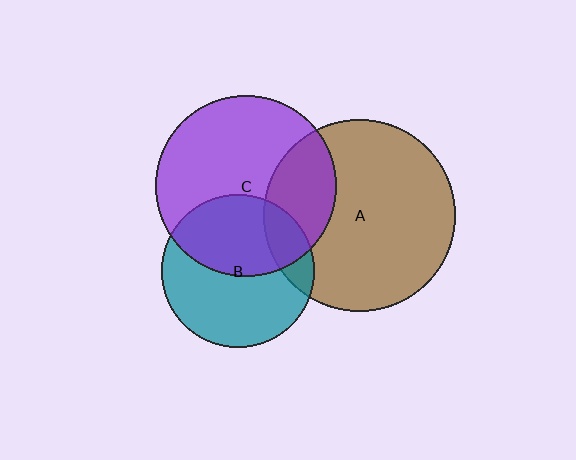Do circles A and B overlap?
Yes.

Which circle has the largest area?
Circle A (brown).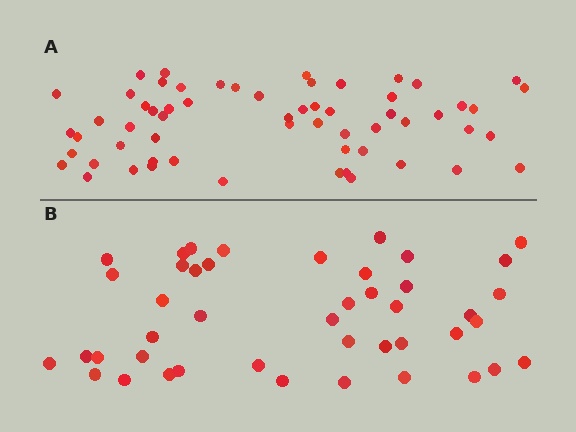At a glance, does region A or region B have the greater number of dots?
Region A (the top region) has more dots.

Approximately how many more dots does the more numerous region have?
Region A has approximately 15 more dots than region B.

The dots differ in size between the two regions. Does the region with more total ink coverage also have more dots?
No. Region B has more total ink coverage because its dots are larger, but region A actually contains more individual dots. Total area can be misleading — the number of items is what matters here.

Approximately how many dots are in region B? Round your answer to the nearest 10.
About 40 dots. (The exact count is 44, which rounds to 40.)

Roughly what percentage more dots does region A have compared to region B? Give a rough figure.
About 35% more.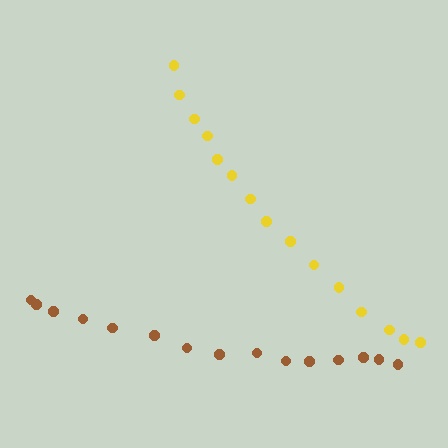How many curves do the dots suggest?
There are 2 distinct paths.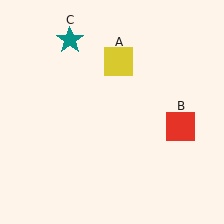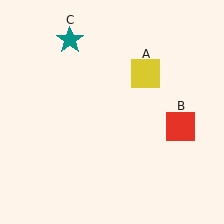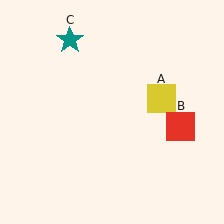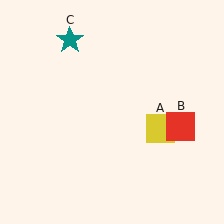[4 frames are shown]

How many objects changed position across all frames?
1 object changed position: yellow square (object A).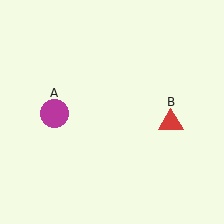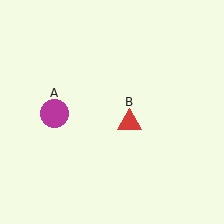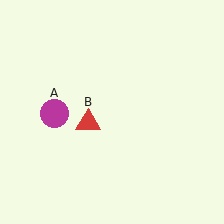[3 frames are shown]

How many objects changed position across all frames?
1 object changed position: red triangle (object B).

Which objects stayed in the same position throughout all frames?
Magenta circle (object A) remained stationary.